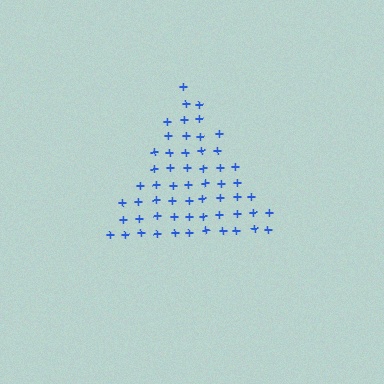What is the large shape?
The large shape is a triangle.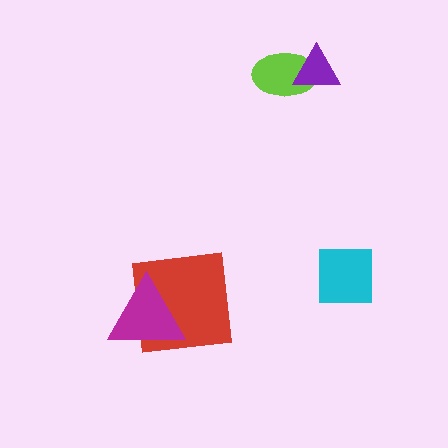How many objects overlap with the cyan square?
0 objects overlap with the cyan square.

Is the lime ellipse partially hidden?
Yes, it is partially covered by another shape.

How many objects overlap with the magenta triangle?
1 object overlaps with the magenta triangle.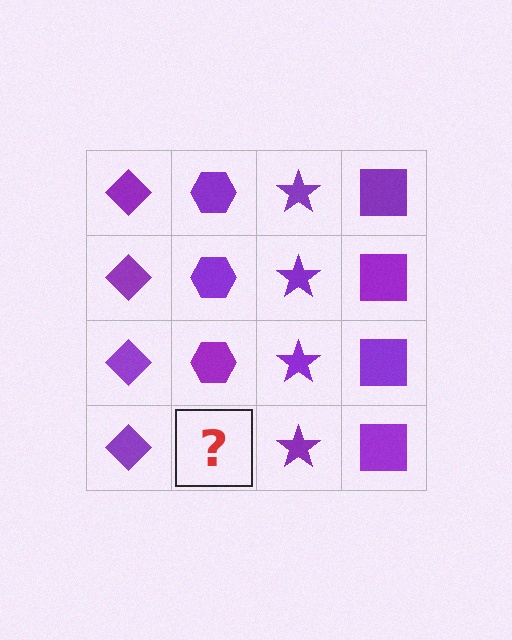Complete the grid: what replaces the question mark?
The question mark should be replaced with a purple hexagon.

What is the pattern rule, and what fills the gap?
The rule is that each column has a consistent shape. The gap should be filled with a purple hexagon.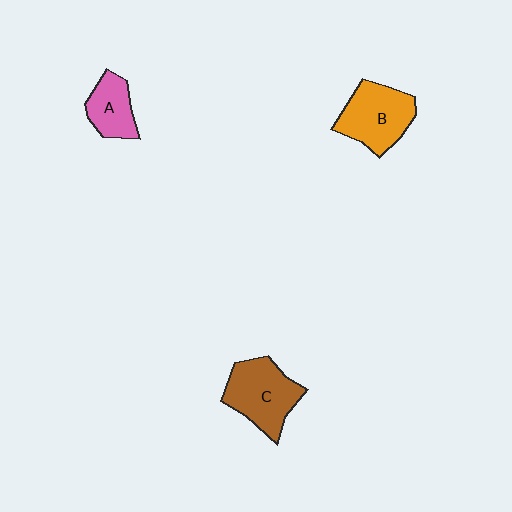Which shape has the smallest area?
Shape A (pink).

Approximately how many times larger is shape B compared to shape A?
Approximately 1.6 times.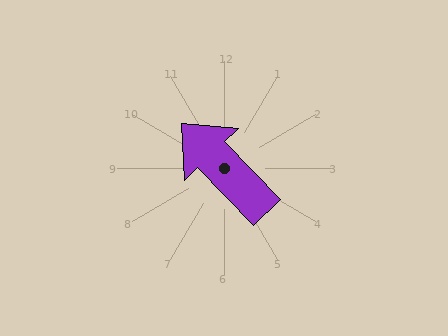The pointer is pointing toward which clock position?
Roughly 11 o'clock.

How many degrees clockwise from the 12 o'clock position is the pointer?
Approximately 316 degrees.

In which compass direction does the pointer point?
Northwest.